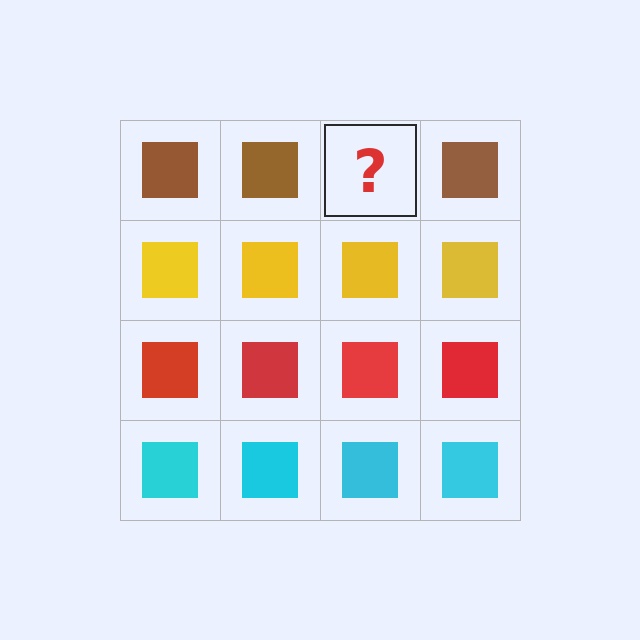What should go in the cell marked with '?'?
The missing cell should contain a brown square.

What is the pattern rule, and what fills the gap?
The rule is that each row has a consistent color. The gap should be filled with a brown square.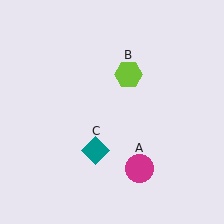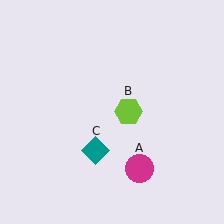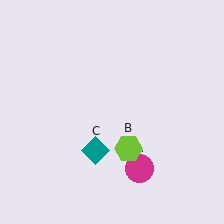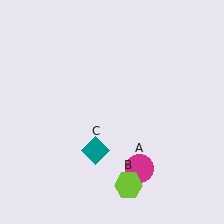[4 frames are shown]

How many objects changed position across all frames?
1 object changed position: lime hexagon (object B).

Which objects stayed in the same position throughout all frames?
Magenta circle (object A) and teal diamond (object C) remained stationary.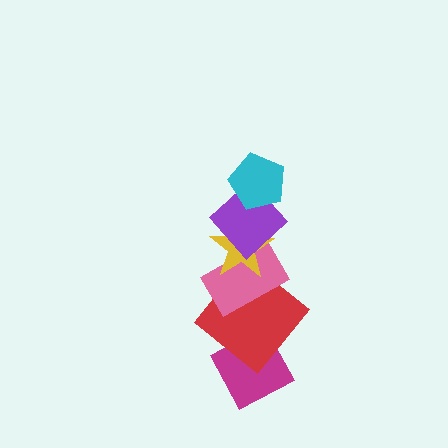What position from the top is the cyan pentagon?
The cyan pentagon is 1st from the top.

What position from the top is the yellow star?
The yellow star is 3rd from the top.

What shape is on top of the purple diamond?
The cyan pentagon is on top of the purple diamond.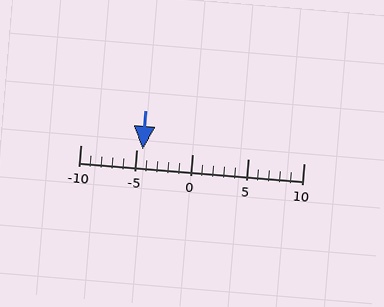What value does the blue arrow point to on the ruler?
The blue arrow points to approximately -4.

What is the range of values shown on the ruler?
The ruler shows values from -10 to 10.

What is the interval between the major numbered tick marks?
The major tick marks are spaced 5 units apart.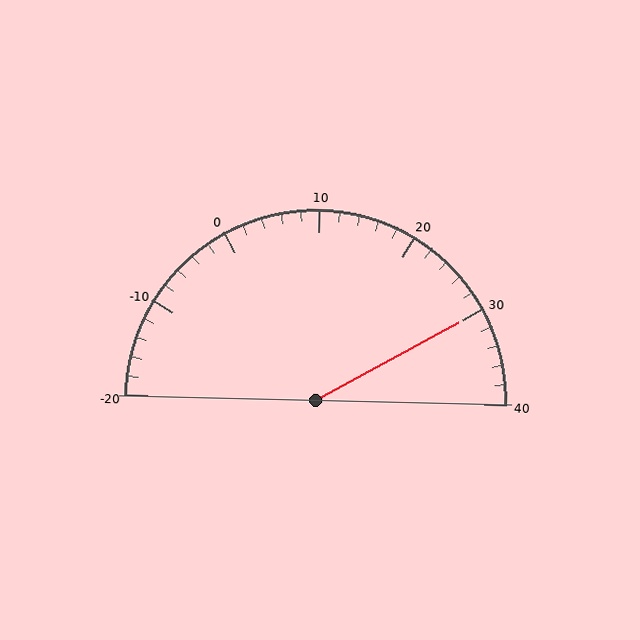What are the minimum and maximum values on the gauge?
The gauge ranges from -20 to 40.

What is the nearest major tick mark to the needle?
The nearest major tick mark is 30.